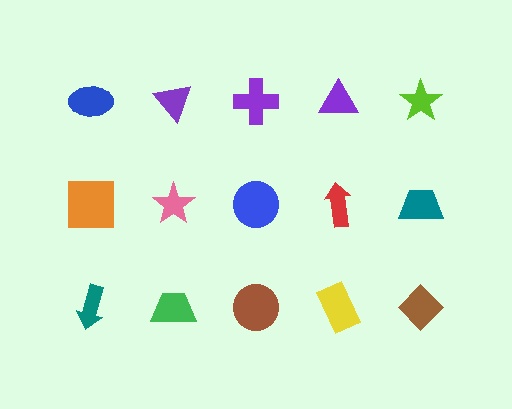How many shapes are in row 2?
5 shapes.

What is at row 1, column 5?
A lime star.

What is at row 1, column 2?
A purple triangle.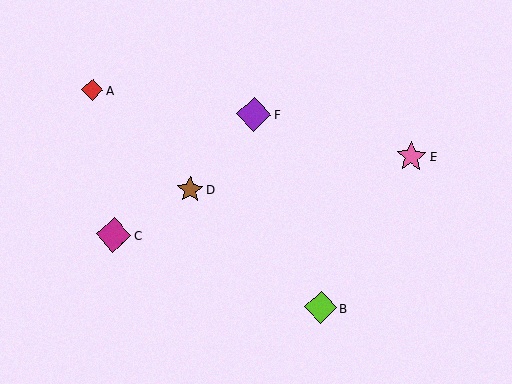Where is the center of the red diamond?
The center of the red diamond is at (92, 90).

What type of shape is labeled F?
Shape F is a purple diamond.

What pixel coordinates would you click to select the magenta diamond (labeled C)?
Click at (114, 235) to select the magenta diamond C.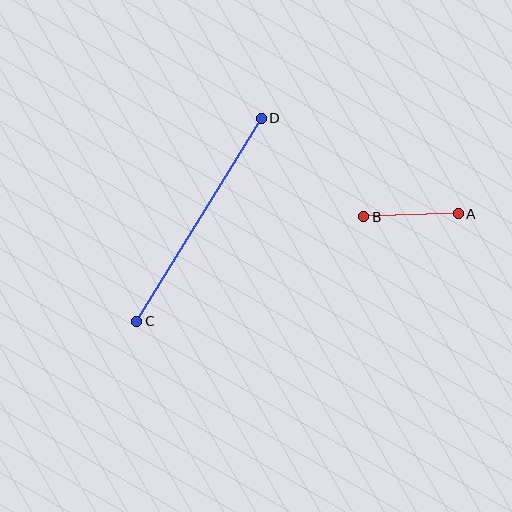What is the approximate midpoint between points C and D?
The midpoint is at approximately (199, 220) pixels.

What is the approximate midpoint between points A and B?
The midpoint is at approximately (411, 215) pixels.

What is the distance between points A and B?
The distance is approximately 95 pixels.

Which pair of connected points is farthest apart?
Points C and D are farthest apart.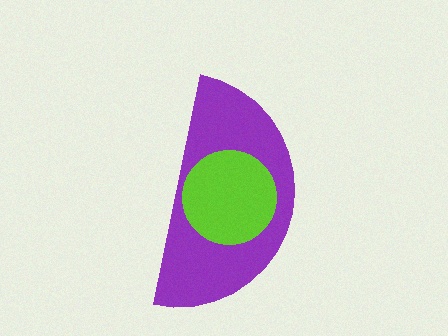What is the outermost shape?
The purple semicircle.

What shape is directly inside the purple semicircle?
The lime circle.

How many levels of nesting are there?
2.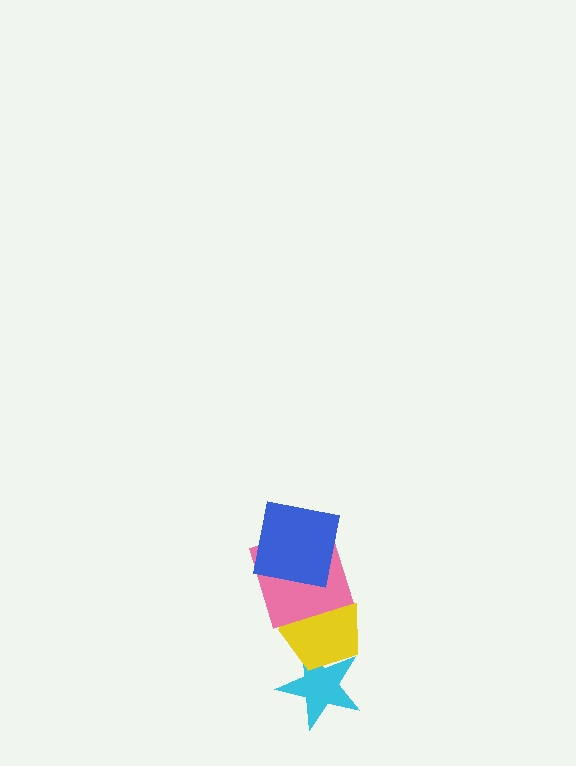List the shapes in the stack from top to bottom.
From top to bottom: the blue square, the pink square, the yellow pentagon, the cyan star.